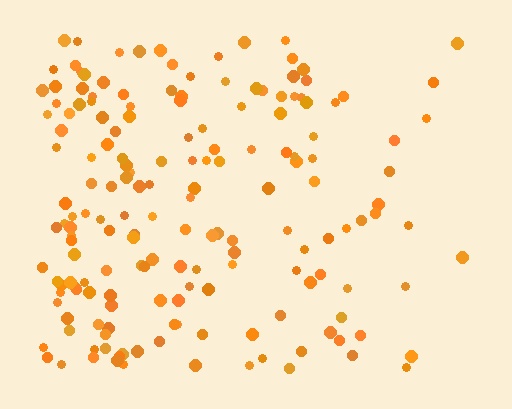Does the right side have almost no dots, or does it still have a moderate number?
Still a moderate number, just noticeably fewer than the left.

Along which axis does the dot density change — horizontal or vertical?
Horizontal.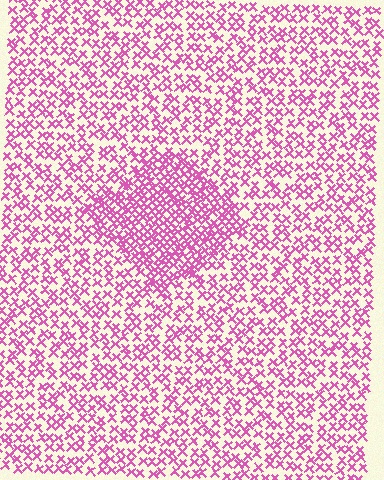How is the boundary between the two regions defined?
The boundary is defined by a change in element density (approximately 1.8x ratio). All elements are the same color, size, and shape.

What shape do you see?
I see a diamond.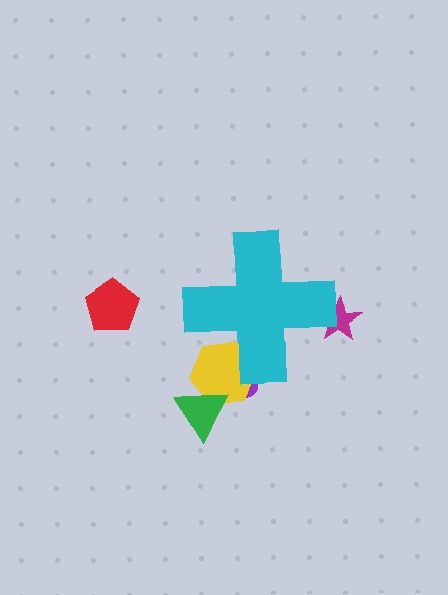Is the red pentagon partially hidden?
No, the red pentagon is fully visible.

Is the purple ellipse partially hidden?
Yes, the purple ellipse is partially hidden behind the cyan cross.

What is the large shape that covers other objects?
A cyan cross.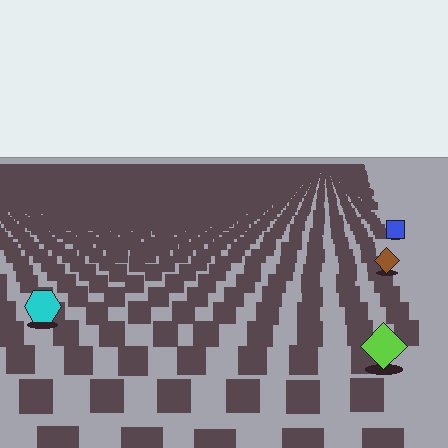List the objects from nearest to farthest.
From nearest to farthest: the lime diamond, the cyan hexagon, the brown diamond, the blue square.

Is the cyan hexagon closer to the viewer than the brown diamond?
Yes. The cyan hexagon is closer — you can tell from the texture gradient: the ground texture is coarser near it.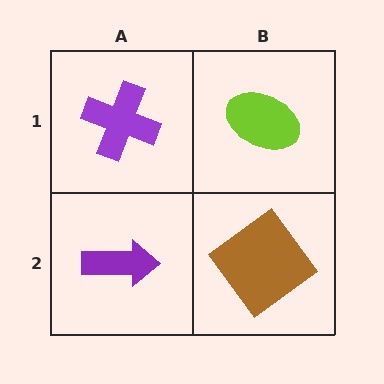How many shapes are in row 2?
2 shapes.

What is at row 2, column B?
A brown diamond.